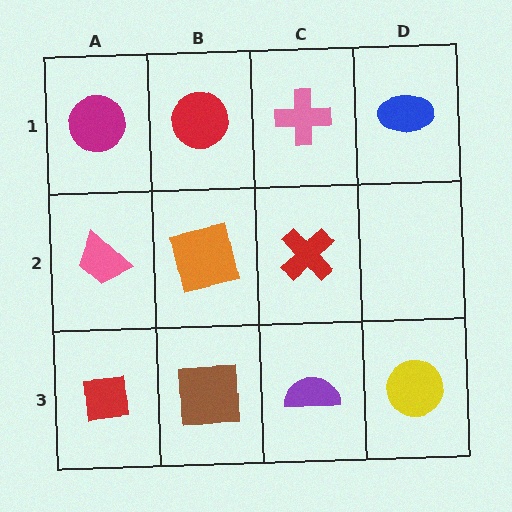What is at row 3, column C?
A purple semicircle.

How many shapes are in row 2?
3 shapes.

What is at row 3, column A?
A red square.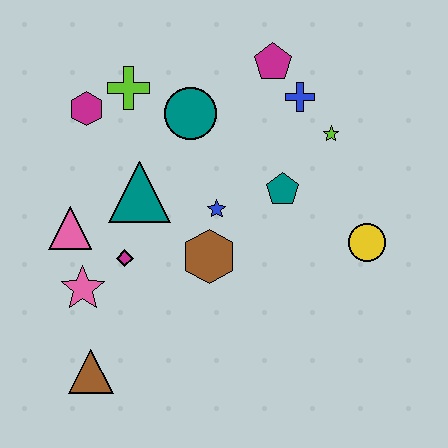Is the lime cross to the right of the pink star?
Yes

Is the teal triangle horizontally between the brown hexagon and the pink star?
Yes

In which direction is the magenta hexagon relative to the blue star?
The magenta hexagon is to the left of the blue star.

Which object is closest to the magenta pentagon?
The blue cross is closest to the magenta pentagon.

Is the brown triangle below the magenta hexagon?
Yes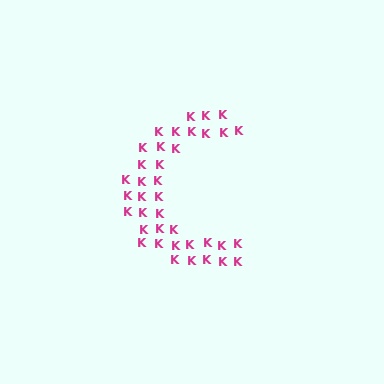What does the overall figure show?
The overall figure shows the letter C.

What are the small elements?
The small elements are letter K's.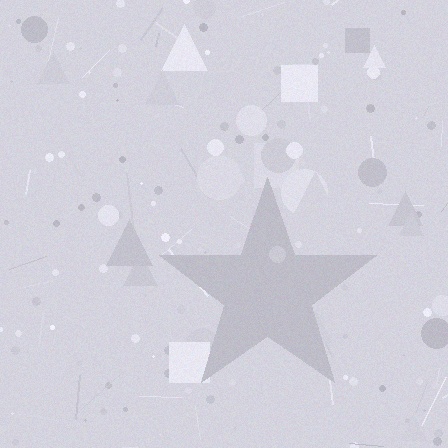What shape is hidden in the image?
A star is hidden in the image.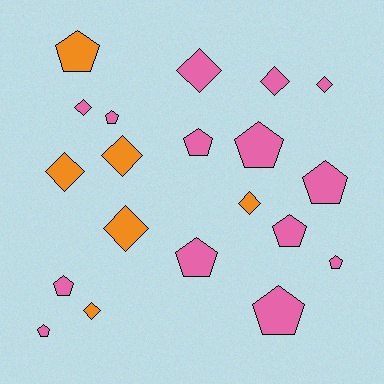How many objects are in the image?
There are 20 objects.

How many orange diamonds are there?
There are 5 orange diamonds.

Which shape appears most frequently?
Pentagon, with 11 objects.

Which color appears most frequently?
Pink, with 14 objects.